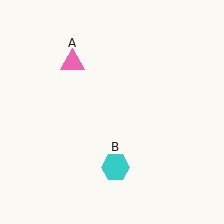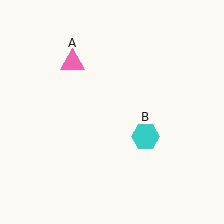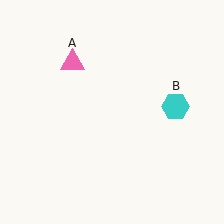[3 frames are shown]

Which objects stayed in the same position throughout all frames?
Pink triangle (object A) remained stationary.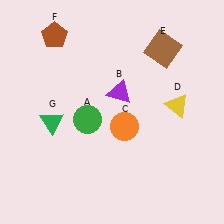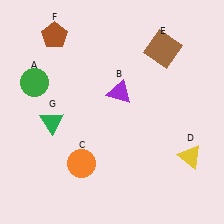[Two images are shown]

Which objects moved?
The objects that moved are: the green circle (A), the orange circle (C), the yellow triangle (D).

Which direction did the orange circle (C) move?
The orange circle (C) moved left.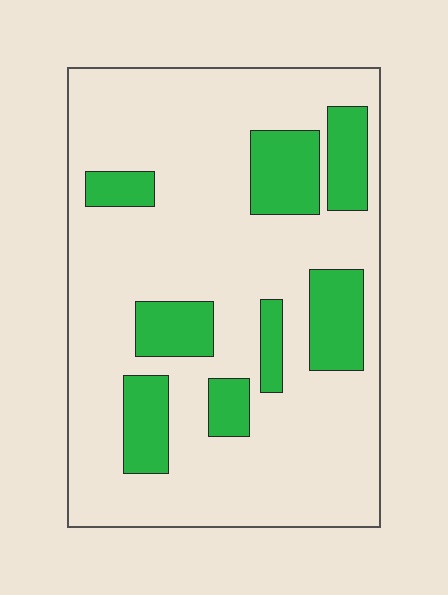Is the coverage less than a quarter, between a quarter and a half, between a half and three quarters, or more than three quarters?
Less than a quarter.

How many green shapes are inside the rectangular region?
8.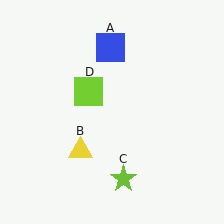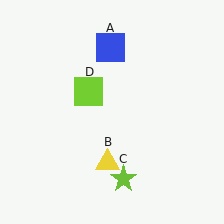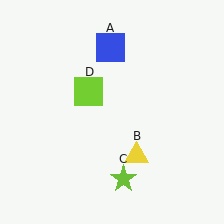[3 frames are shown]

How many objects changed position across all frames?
1 object changed position: yellow triangle (object B).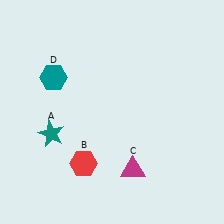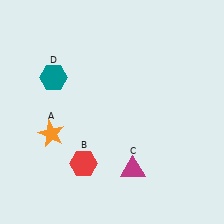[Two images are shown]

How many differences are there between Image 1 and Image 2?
There is 1 difference between the two images.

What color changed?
The star (A) changed from teal in Image 1 to orange in Image 2.